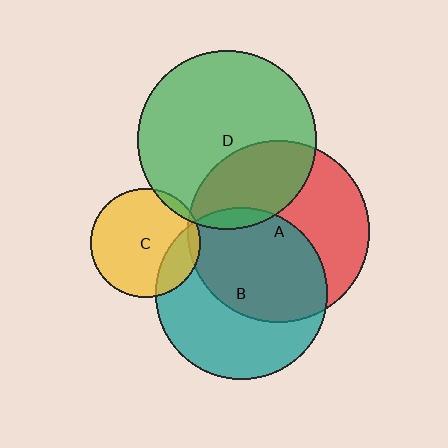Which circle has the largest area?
Circle A (red).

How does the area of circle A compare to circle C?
Approximately 2.8 times.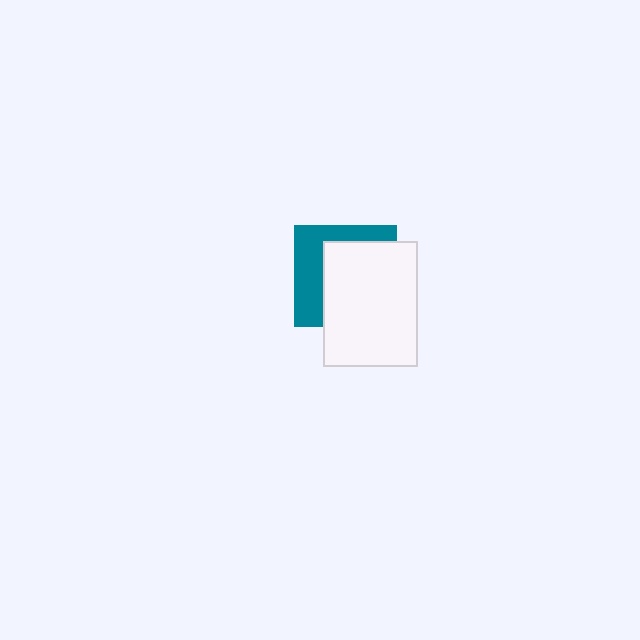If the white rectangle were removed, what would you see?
You would see the complete teal square.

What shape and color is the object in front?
The object in front is a white rectangle.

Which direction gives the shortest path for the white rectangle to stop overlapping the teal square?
Moving toward the lower-right gives the shortest separation.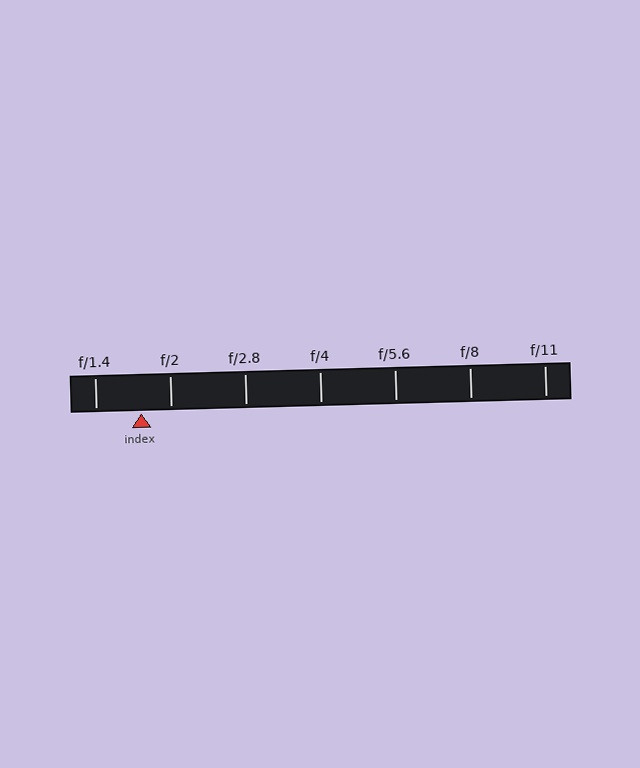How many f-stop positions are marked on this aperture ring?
There are 7 f-stop positions marked.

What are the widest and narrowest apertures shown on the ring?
The widest aperture shown is f/1.4 and the narrowest is f/11.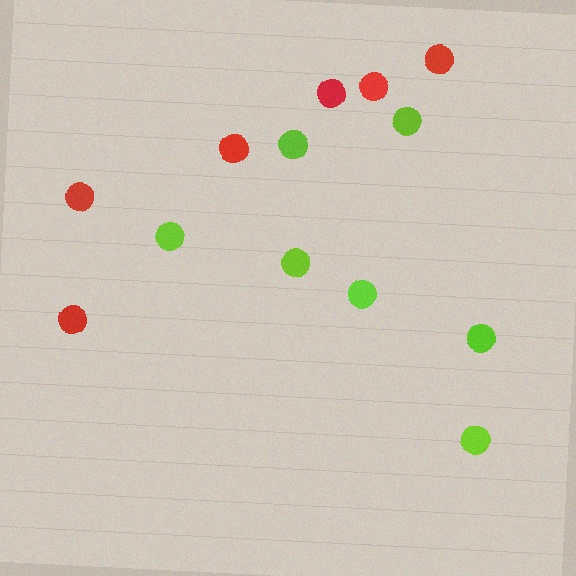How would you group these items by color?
There are 2 groups: one group of red circles (6) and one group of lime circles (7).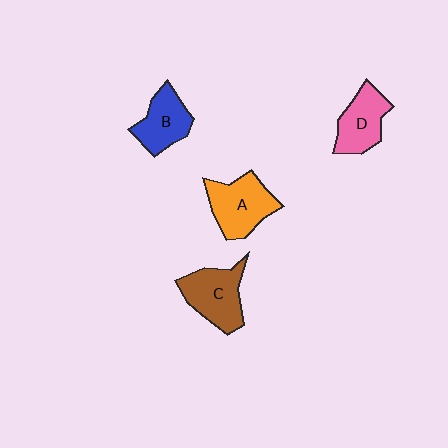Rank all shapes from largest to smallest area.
From largest to smallest: A (orange), C (brown), D (pink), B (blue).